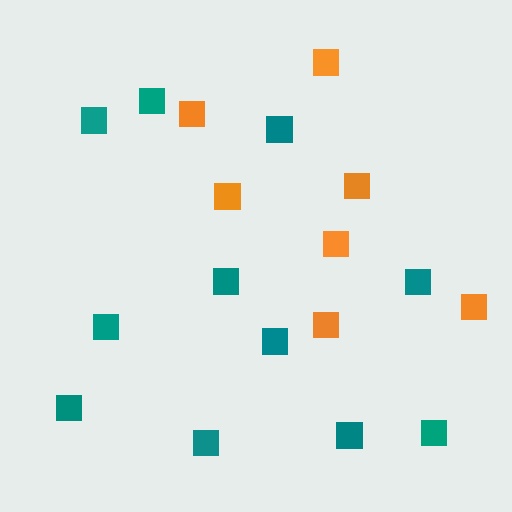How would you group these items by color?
There are 2 groups: one group of orange squares (7) and one group of teal squares (11).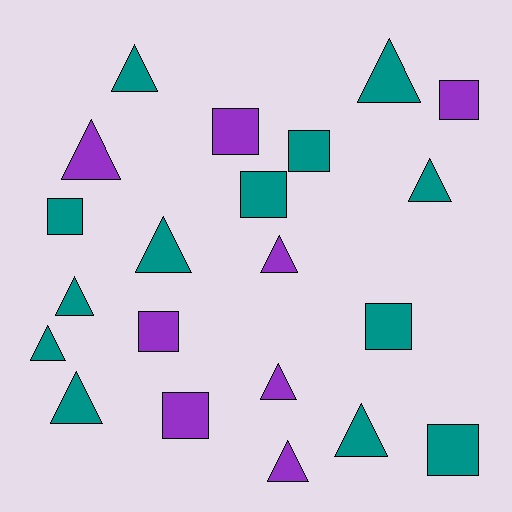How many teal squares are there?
There are 5 teal squares.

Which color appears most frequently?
Teal, with 13 objects.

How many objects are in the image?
There are 21 objects.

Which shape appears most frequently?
Triangle, with 12 objects.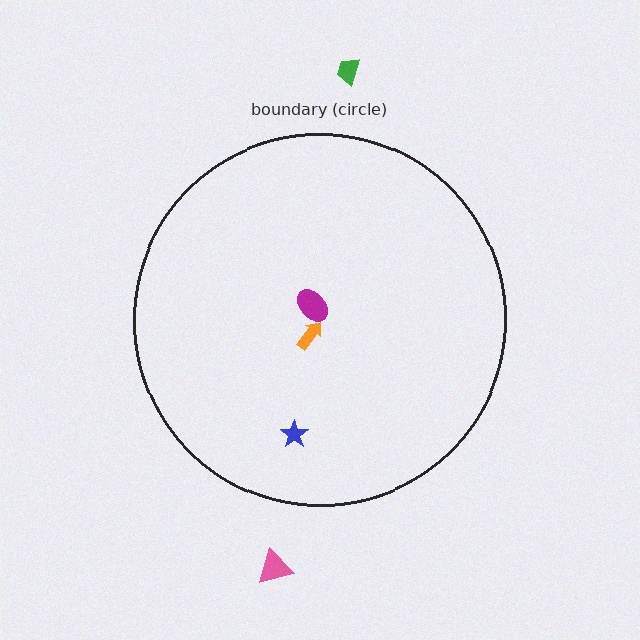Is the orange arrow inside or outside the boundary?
Inside.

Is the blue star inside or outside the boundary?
Inside.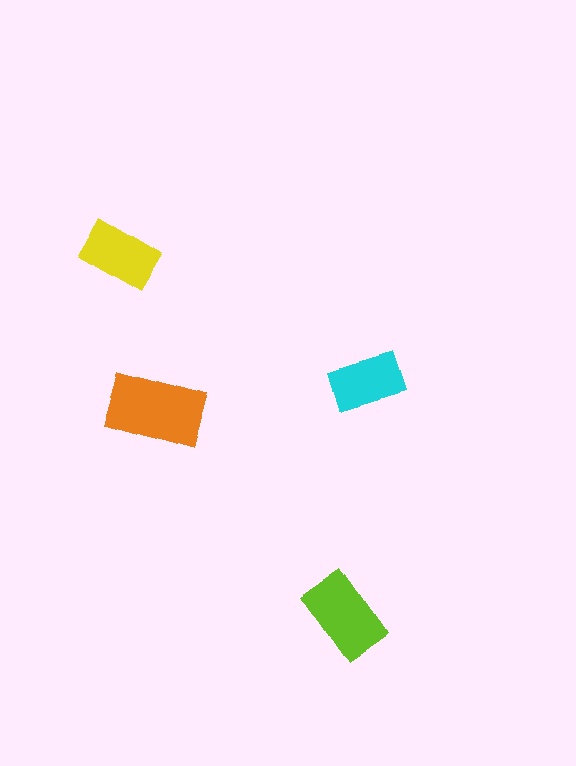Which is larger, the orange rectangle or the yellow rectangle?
The orange one.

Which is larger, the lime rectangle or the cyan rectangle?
The lime one.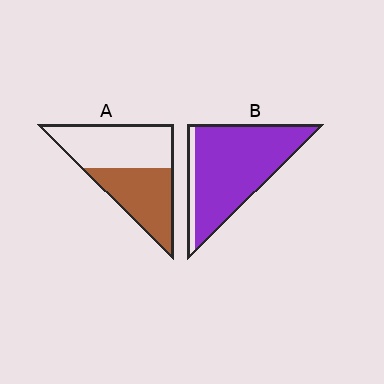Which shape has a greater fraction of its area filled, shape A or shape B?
Shape B.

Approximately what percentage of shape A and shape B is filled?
A is approximately 45% and B is approximately 90%.